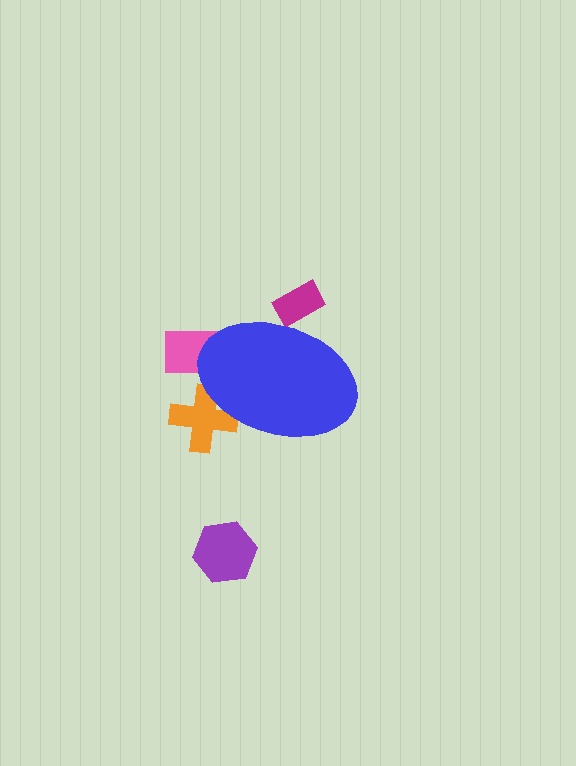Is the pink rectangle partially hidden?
Yes, the pink rectangle is partially hidden behind the blue ellipse.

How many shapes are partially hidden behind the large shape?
3 shapes are partially hidden.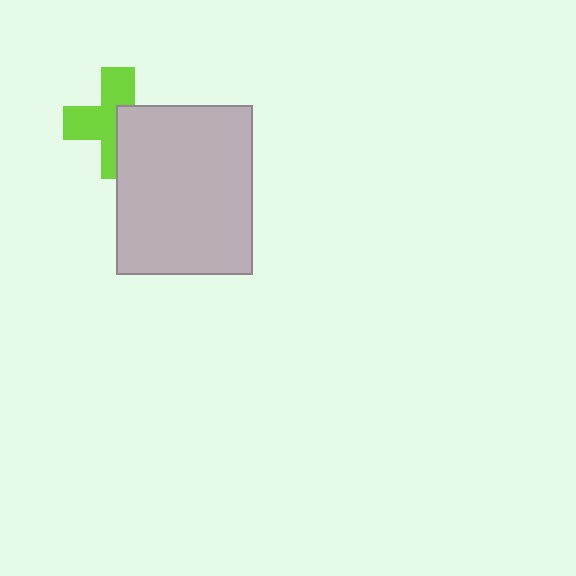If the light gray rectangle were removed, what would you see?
You would see the complete lime cross.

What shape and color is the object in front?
The object in front is a light gray rectangle.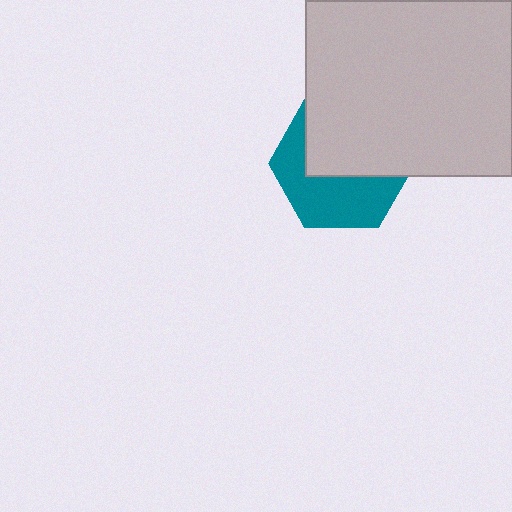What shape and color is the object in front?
The object in front is a light gray rectangle.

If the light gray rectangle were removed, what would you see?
You would see the complete teal hexagon.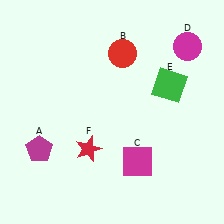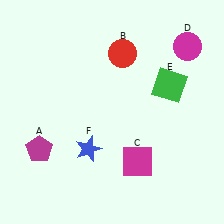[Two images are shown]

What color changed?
The star (F) changed from red in Image 1 to blue in Image 2.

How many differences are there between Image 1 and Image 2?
There is 1 difference between the two images.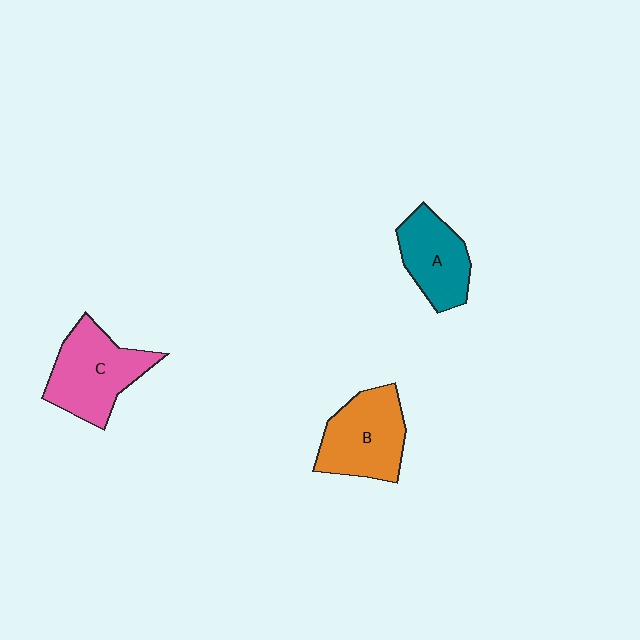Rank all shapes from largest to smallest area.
From largest to smallest: C (pink), B (orange), A (teal).